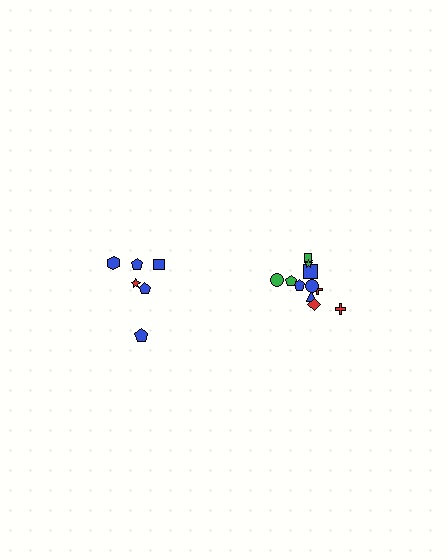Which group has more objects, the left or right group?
The right group.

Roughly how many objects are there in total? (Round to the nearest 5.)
Roughly 20 objects in total.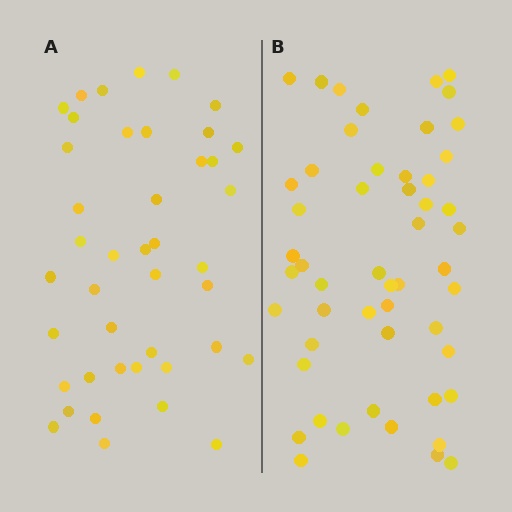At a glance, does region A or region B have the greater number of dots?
Region B (the right region) has more dots.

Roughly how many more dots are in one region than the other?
Region B has roughly 10 or so more dots than region A.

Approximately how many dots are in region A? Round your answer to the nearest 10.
About 40 dots. (The exact count is 42, which rounds to 40.)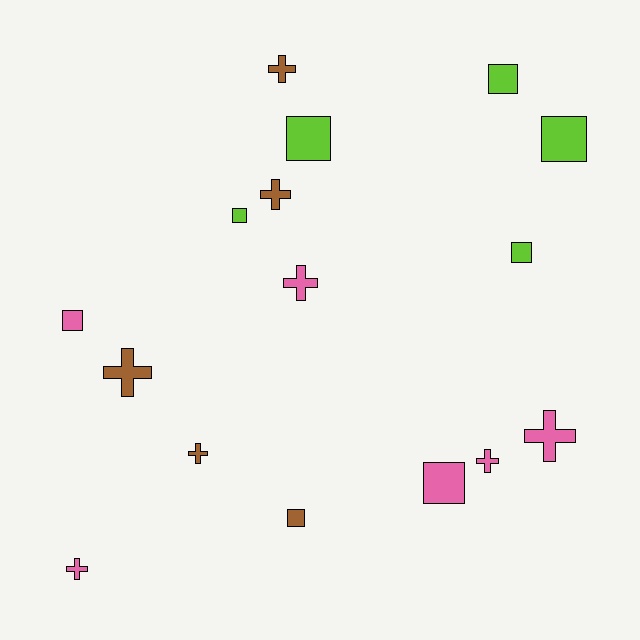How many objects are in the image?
There are 16 objects.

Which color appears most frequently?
Pink, with 6 objects.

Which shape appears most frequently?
Square, with 8 objects.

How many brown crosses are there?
There are 4 brown crosses.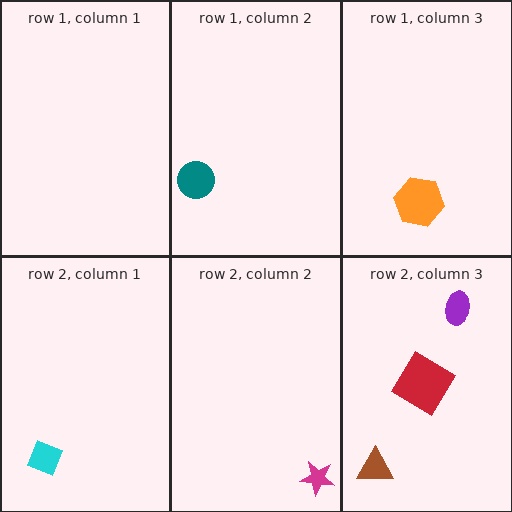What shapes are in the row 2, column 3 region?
The red diamond, the brown triangle, the purple ellipse.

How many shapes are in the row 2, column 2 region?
1.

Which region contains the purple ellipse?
The row 2, column 3 region.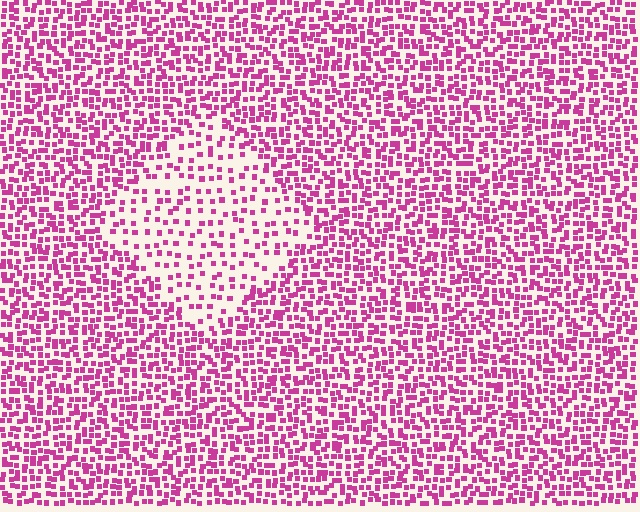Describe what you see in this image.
The image contains small magenta elements arranged at two different densities. A diamond-shaped region is visible where the elements are less densely packed than the surrounding area.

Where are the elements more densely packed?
The elements are more densely packed outside the diamond boundary.